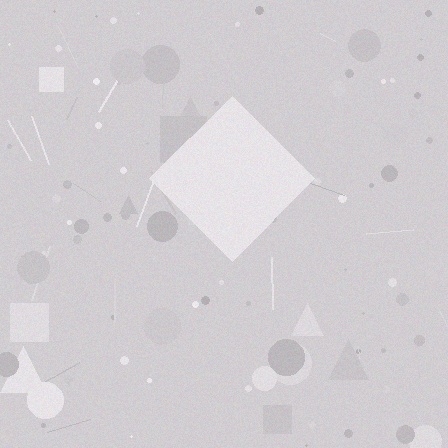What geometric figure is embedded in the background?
A diamond is embedded in the background.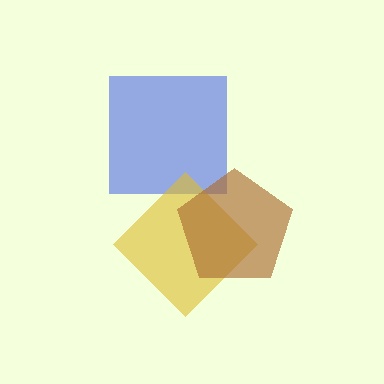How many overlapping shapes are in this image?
There are 3 overlapping shapes in the image.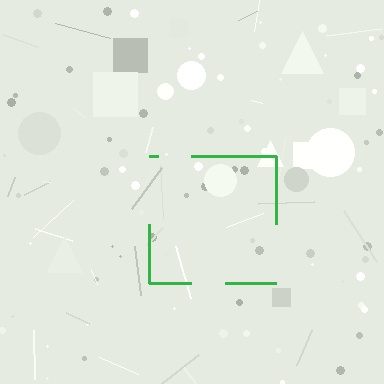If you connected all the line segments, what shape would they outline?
They would outline a square.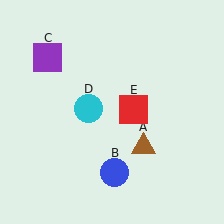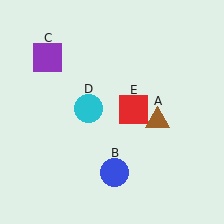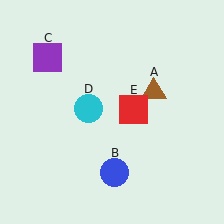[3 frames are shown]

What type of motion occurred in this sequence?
The brown triangle (object A) rotated counterclockwise around the center of the scene.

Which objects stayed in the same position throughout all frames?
Blue circle (object B) and purple square (object C) and cyan circle (object D) and red square (object E) remained stationary.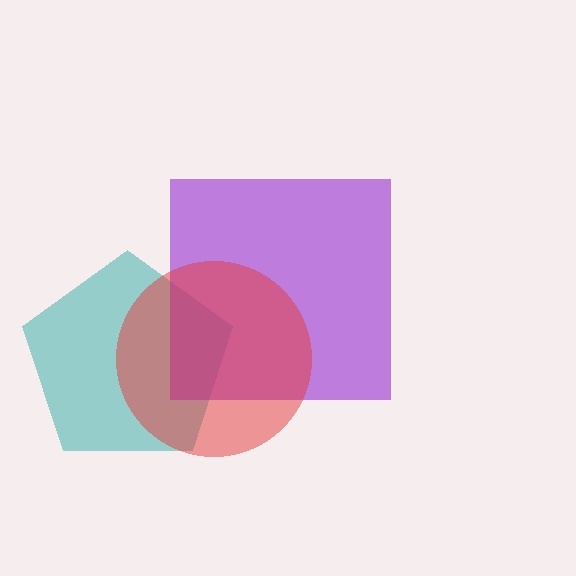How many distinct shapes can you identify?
There are 3 distinct shapes: a teal pentagon, a purple square, a red circle.